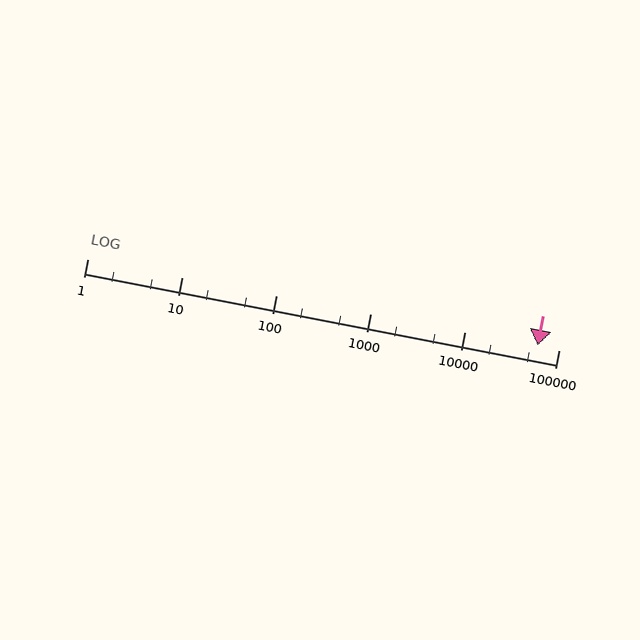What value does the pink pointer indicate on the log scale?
The pointer indicates approximately 60000.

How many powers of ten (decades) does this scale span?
The scale spans 5 decades, from 1 to 100000.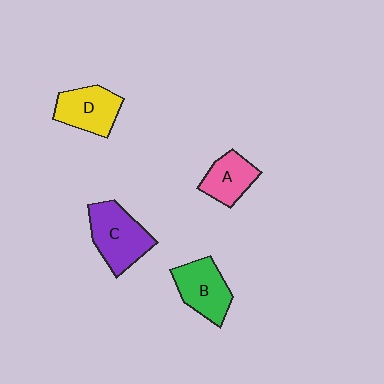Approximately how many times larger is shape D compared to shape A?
Approximately 1.2 times.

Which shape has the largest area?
Shape C (purple).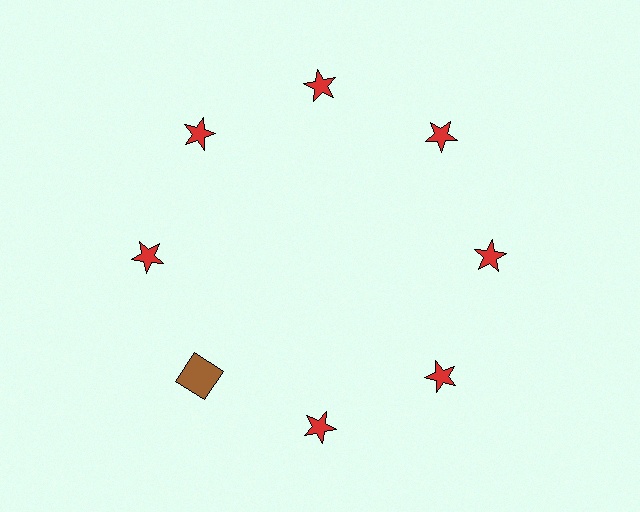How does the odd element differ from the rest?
It differs in both color (brown instead of red) and shape (square instead of star).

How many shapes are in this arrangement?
There are 8 shapes arranged in a ring pattern.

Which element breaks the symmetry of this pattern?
The brown square at roughly the 8 o'clock position breaks the symmetry. All other shapes are red stars.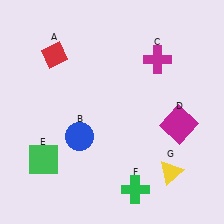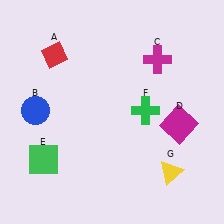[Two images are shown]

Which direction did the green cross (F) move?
The green cross (F) moved up.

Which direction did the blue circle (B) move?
The blue circle (B) moved left.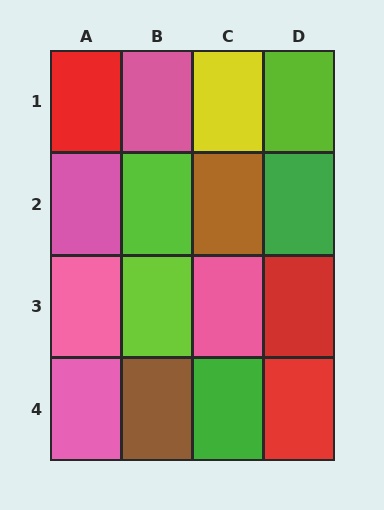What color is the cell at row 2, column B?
Lime.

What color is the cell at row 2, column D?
Green.